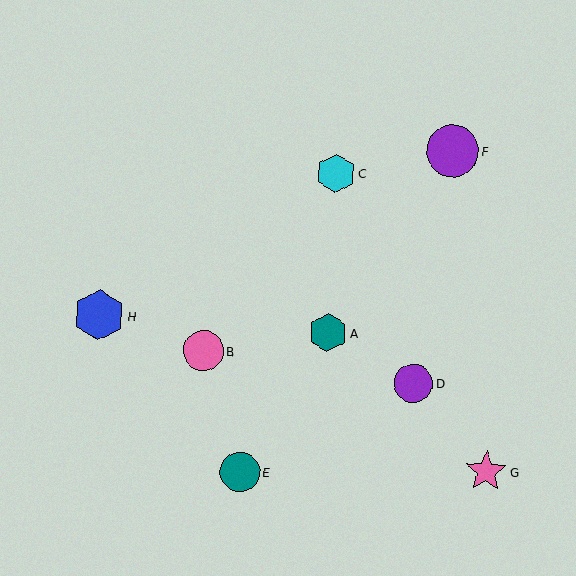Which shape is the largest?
The purple circle (labeled F) is the largest.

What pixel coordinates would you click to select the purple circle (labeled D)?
Click at (414, 383) to select the purple circle D.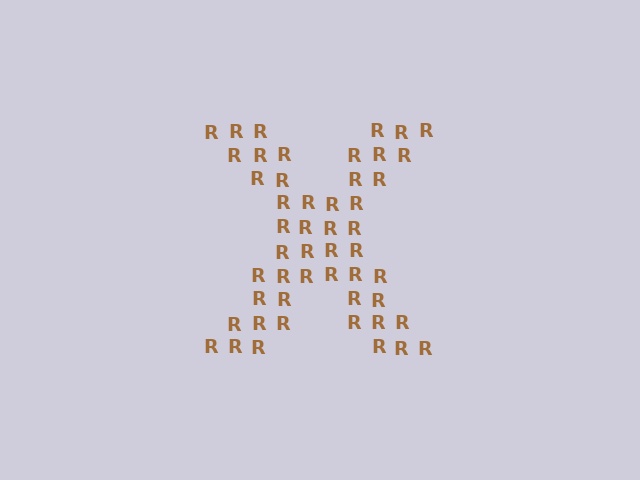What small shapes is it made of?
It is made of small letter R's.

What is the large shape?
The large shape is the letter X.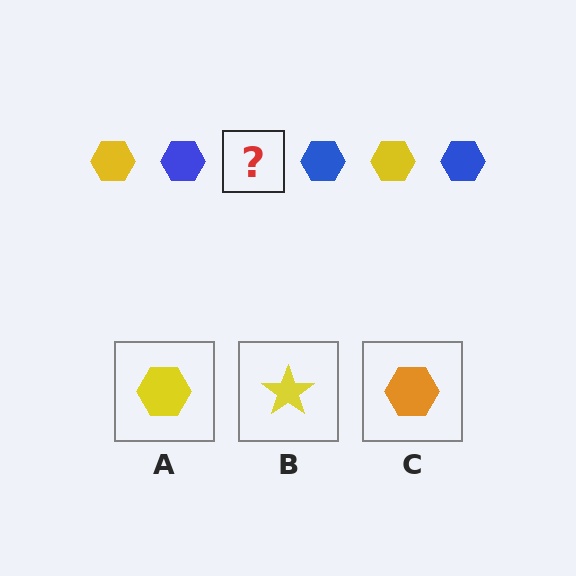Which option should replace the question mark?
Option A.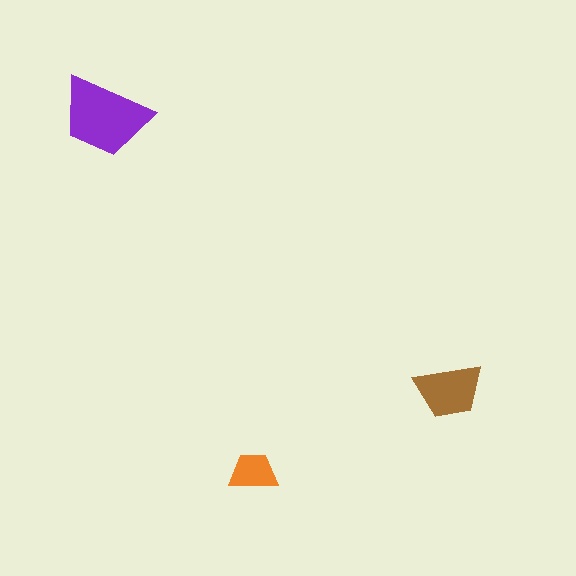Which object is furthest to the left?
The purple trapezoid is leftmost.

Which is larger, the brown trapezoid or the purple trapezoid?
The purple one.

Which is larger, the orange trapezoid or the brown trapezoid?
The brown one.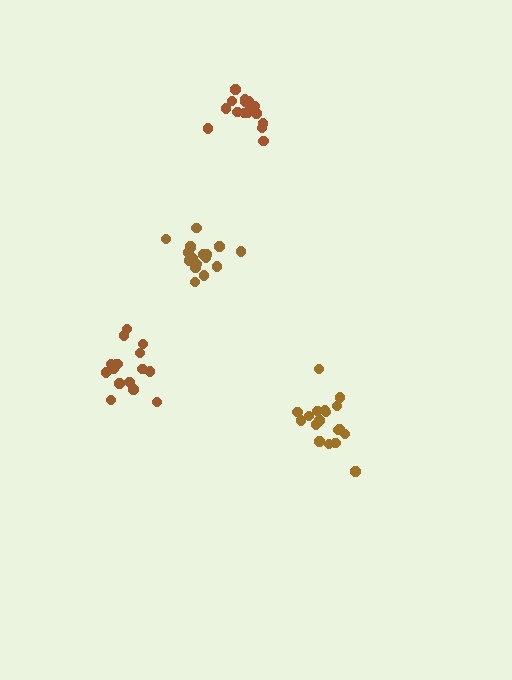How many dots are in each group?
Group 1: 16 dots, Group 2: 18 dots, Group 3: 16 dots, Group 4: 17 dots (67 total).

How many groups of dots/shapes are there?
There are 4 groups.